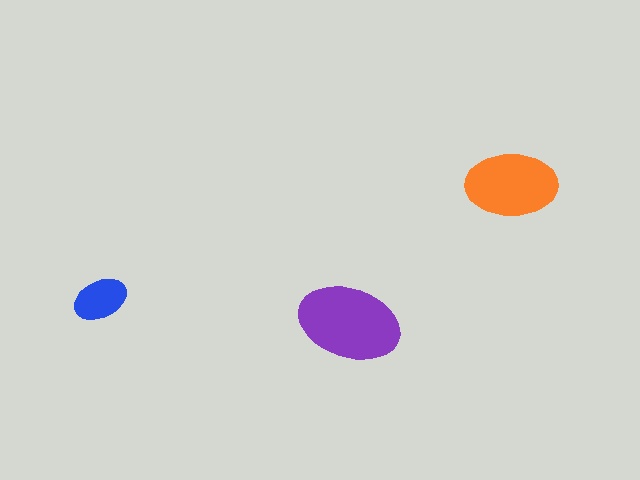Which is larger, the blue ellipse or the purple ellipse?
The purple one.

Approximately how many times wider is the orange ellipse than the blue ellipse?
About 1.5 times wider.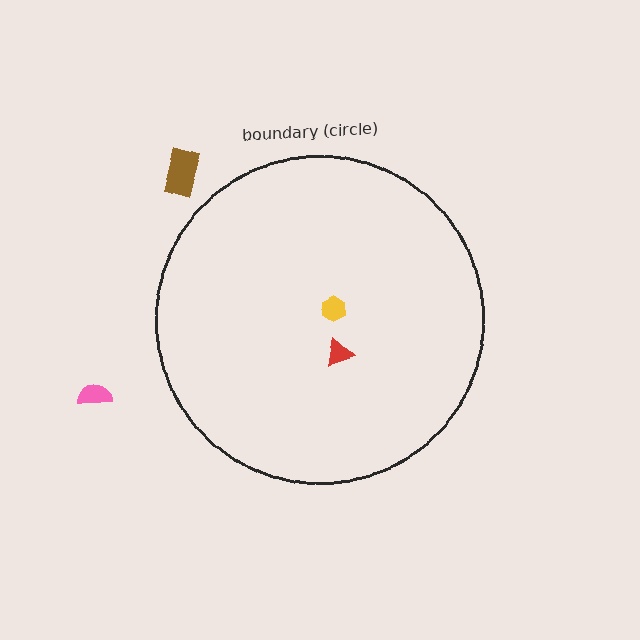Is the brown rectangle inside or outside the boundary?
Outside.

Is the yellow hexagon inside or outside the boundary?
Inside.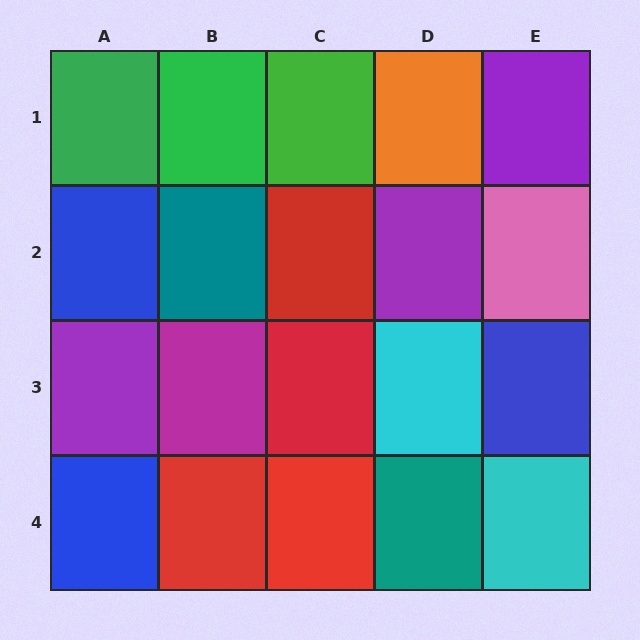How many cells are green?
3 cells are green.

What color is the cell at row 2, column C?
Red.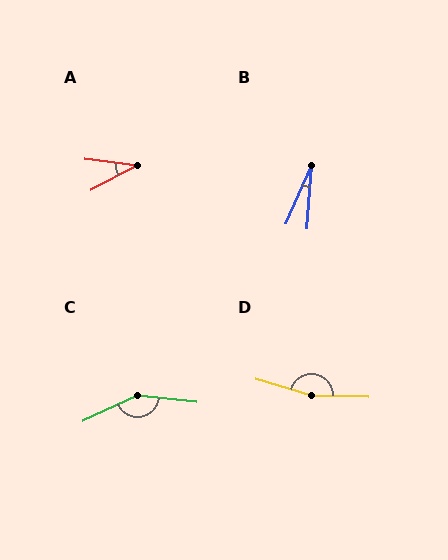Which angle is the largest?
D, at approximately 164 degrees.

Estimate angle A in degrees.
Approximately 35 degrees.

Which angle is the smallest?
B, at approximately 19 degrees.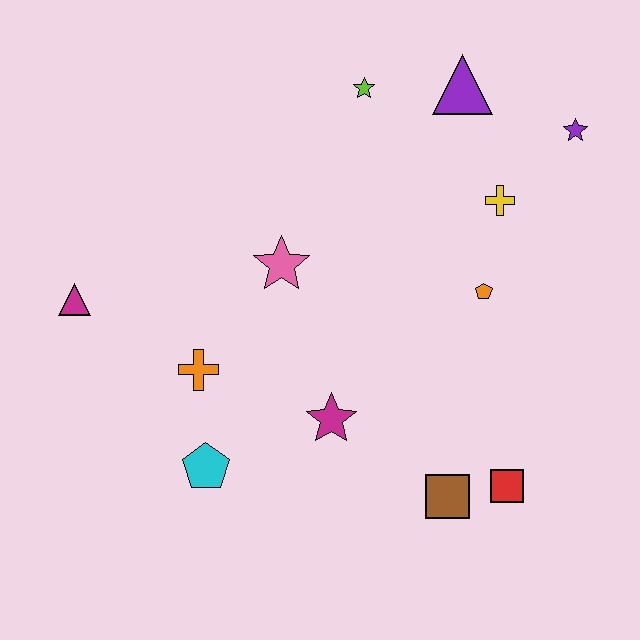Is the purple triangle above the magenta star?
Yes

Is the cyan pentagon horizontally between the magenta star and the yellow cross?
No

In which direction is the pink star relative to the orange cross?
The pink star is above the orange cross.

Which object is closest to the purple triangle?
The lime star is closest to the purple triangle.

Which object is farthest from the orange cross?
The purple star is farthest from the orange cross.